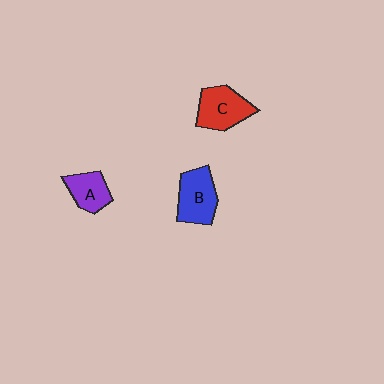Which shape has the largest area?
Shape C (red).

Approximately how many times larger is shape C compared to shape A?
Approximately 1.4 times.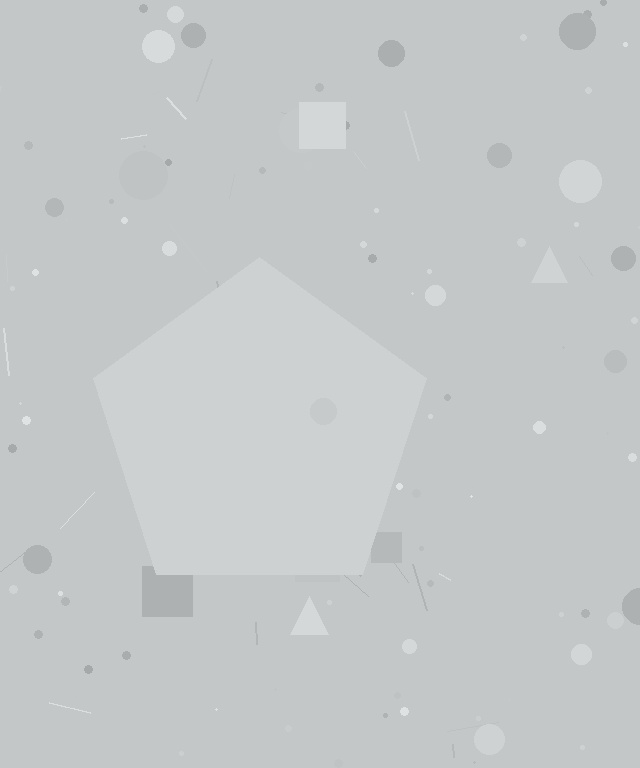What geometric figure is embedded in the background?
A pentagon is embedded in the background.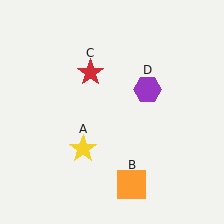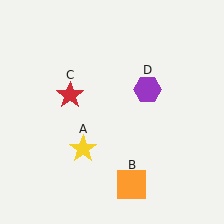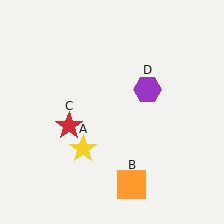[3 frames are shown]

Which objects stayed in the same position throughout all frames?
Yellow star (object A) and orange square (object B) and purple hexagon (object D) remained stationary.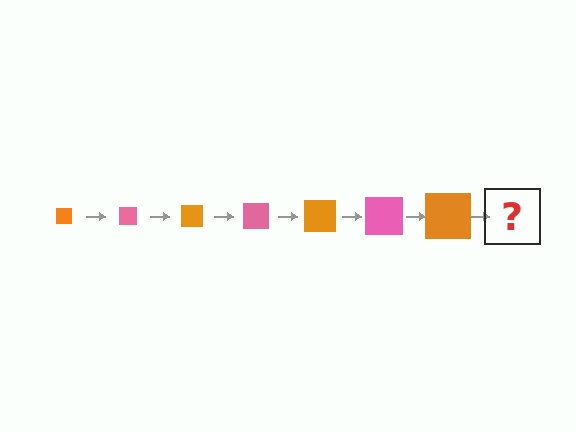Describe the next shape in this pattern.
It should be a pink square, larger than the previous one.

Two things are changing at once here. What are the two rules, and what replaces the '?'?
The two rules are that the square grows larger each step and the color cycles through orange and pink. The '?' should be a pink square, larger than the previous one.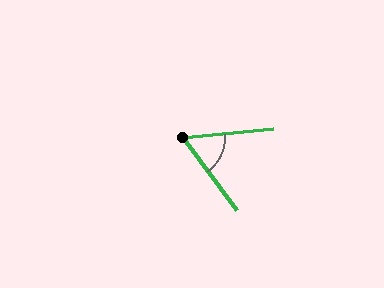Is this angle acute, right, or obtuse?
It is acute.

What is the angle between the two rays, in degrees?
Approximately 59 degrees.